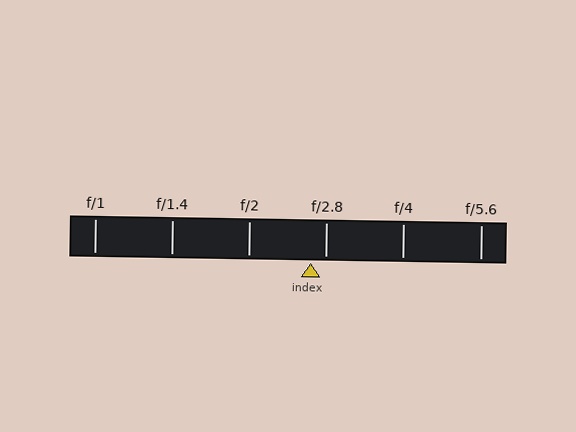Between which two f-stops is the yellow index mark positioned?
The index mark is between f/2 and f/2.8.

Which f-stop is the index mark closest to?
The index mark is closest to f/2.8.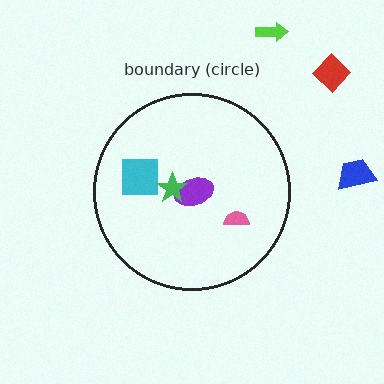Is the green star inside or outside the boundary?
Inside.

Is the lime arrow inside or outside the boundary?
Outside.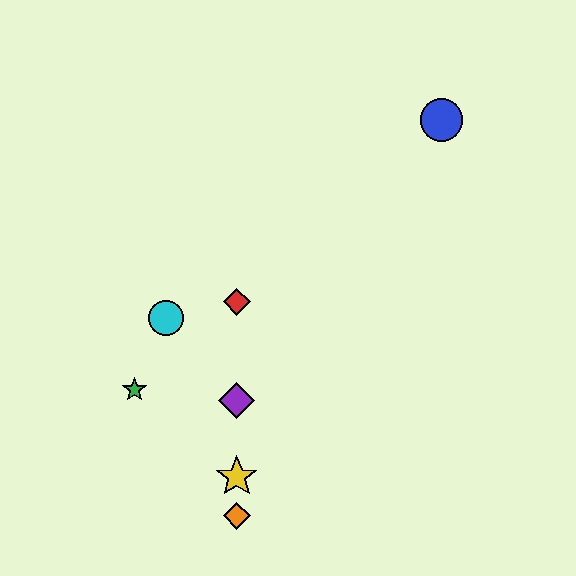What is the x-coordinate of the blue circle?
The blue circle is at x≈442.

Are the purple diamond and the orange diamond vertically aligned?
Yes, both are at x≈237.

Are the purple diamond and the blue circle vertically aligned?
No, the purple diamond is at x≈237 and the blue circle is at x≈442.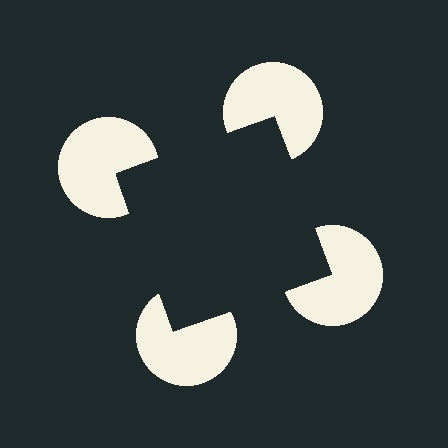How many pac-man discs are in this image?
There are 4 — one at each vertex of the illusory square.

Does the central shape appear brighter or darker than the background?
It typically appears slightly darker than the background, even though no actual brightness change is drawn.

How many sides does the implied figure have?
4 sides.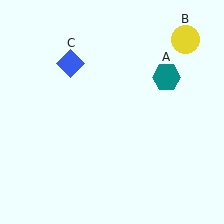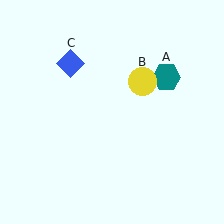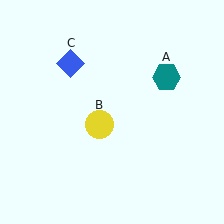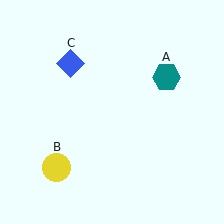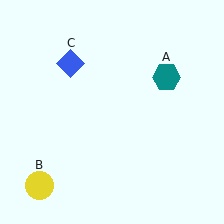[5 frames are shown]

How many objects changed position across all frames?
1 object changed position: yellow circle (object B).